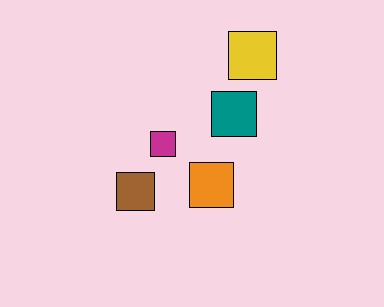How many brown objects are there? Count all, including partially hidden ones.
There is 1 brown object.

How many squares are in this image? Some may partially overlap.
There are 5 squares.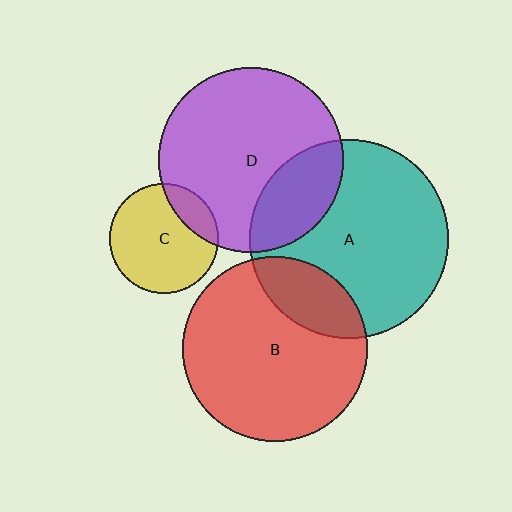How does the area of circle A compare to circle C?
Approximately 3.3 times.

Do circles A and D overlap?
Yes.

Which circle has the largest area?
Circle A (teal).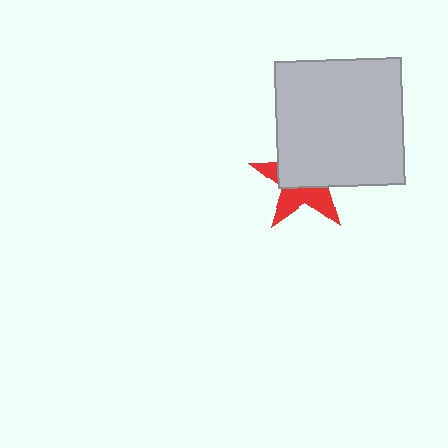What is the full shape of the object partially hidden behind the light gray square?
The partially hidden object is a red star.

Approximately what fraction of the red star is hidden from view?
Roughly 57% of the red star is hidden behind the light gray square.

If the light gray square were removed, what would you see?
You would see the complete red star.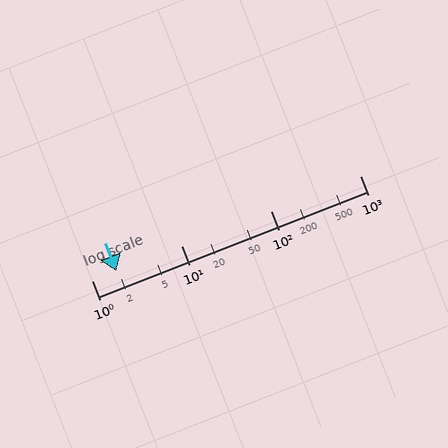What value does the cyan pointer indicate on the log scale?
The pointer indicates approximately 1.9.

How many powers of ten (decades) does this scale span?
The scale spans 3 decades, from 1 to 1000.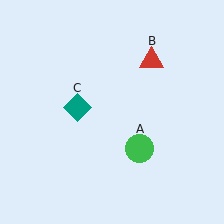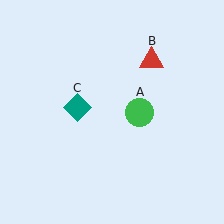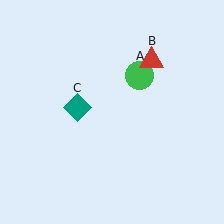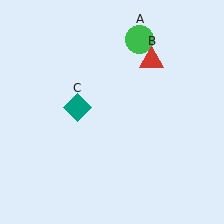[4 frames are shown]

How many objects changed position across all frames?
1 object changed position: green circle (object A).